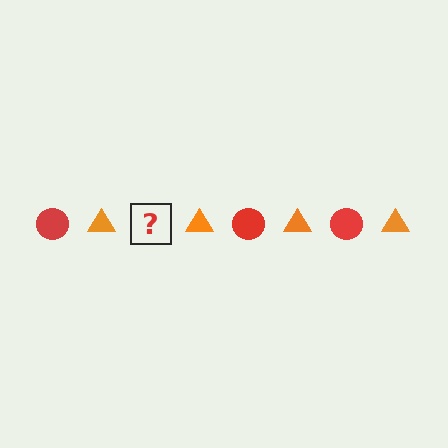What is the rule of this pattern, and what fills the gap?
The rule is that the pattern alternates between red circle and orange triangle. The gap should be filled with a red circle.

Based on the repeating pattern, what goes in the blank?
The blank should be a red circle.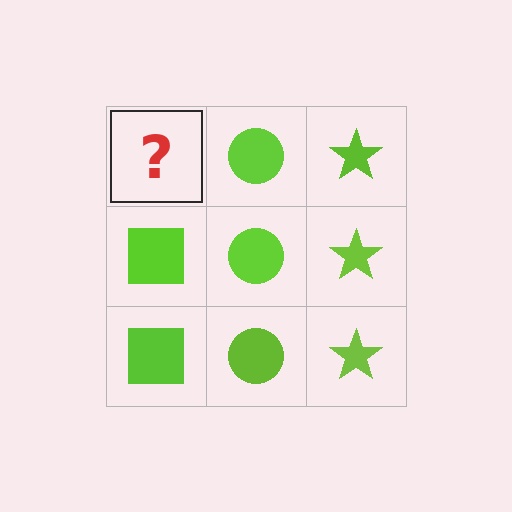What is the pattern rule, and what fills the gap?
The rule is that each column has a consistent shape. The gap should be filled with a lime square.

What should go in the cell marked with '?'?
The missing cell should contain a lime square.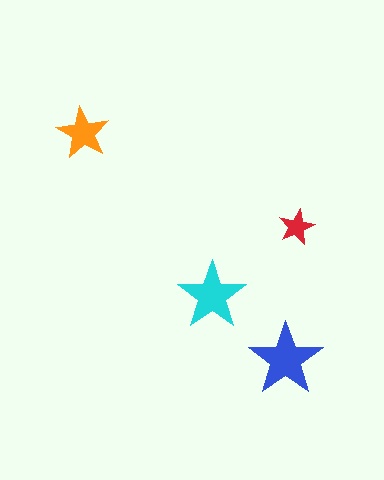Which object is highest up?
The orange star is topmost.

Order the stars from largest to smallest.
the blue one, the cyan one, the orange one, the red one.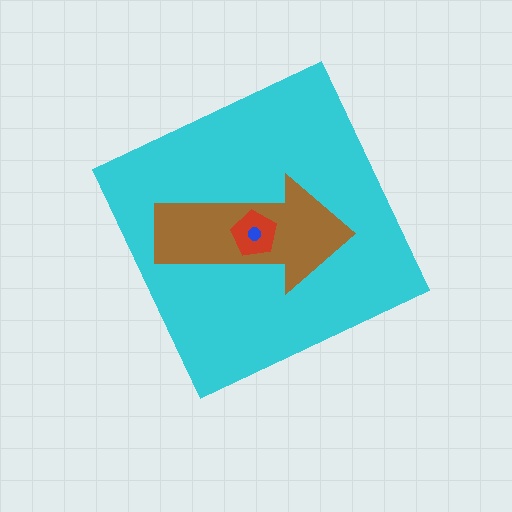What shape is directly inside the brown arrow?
The red pentagon.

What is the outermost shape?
The cyan diamond.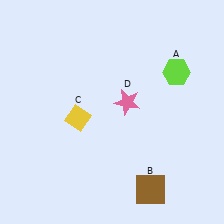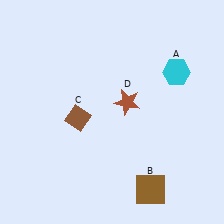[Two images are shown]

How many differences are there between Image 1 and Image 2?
There are 3 differences between the two images.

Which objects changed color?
A changed from lime to cyan. C changed from yellow to brown. D changed from pink to brown.